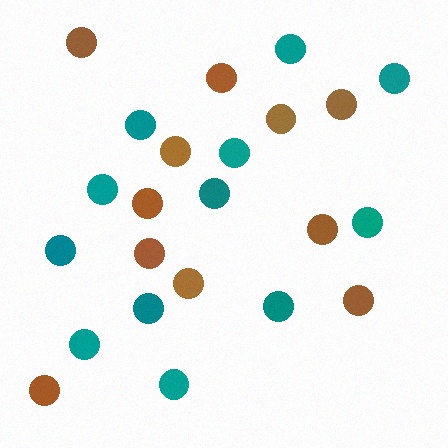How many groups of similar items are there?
There are 2 groups: one group of teal circles (12) and one group of brown circles (11).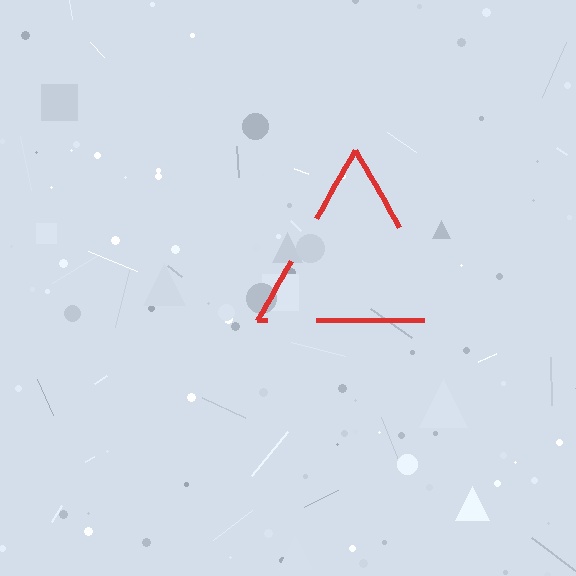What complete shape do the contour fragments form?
The contour fragments form a triangle.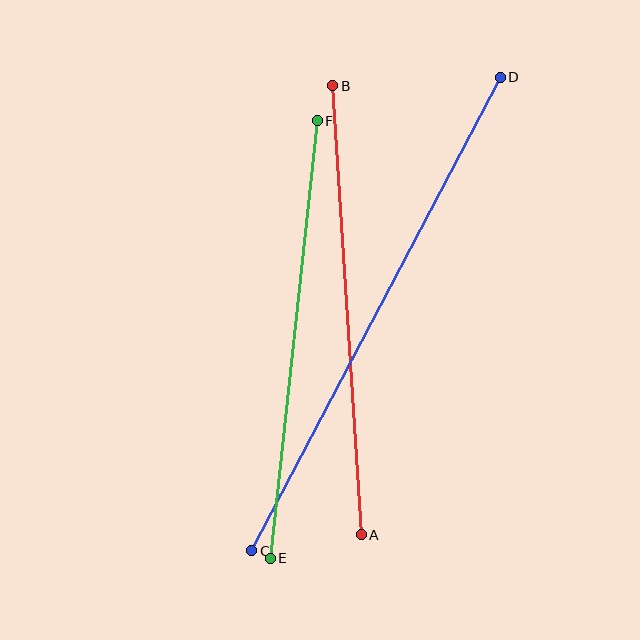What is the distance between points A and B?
The distance is approximately 450 pixels.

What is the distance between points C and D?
The distance is approximately 534 pixels.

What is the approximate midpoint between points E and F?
The midpoint is at approximately (294, 340) pixels.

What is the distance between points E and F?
The distance is approximately 440 pixels.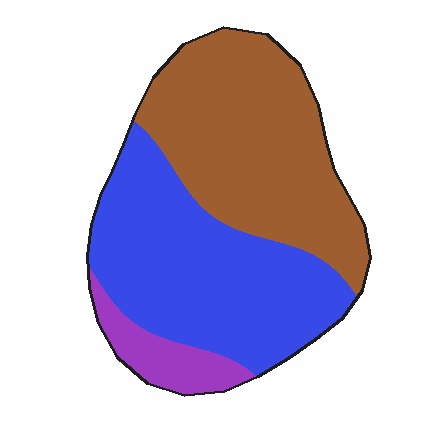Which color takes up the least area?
Purple, at roughly 10%.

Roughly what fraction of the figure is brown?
Brown covers 45% of the figure.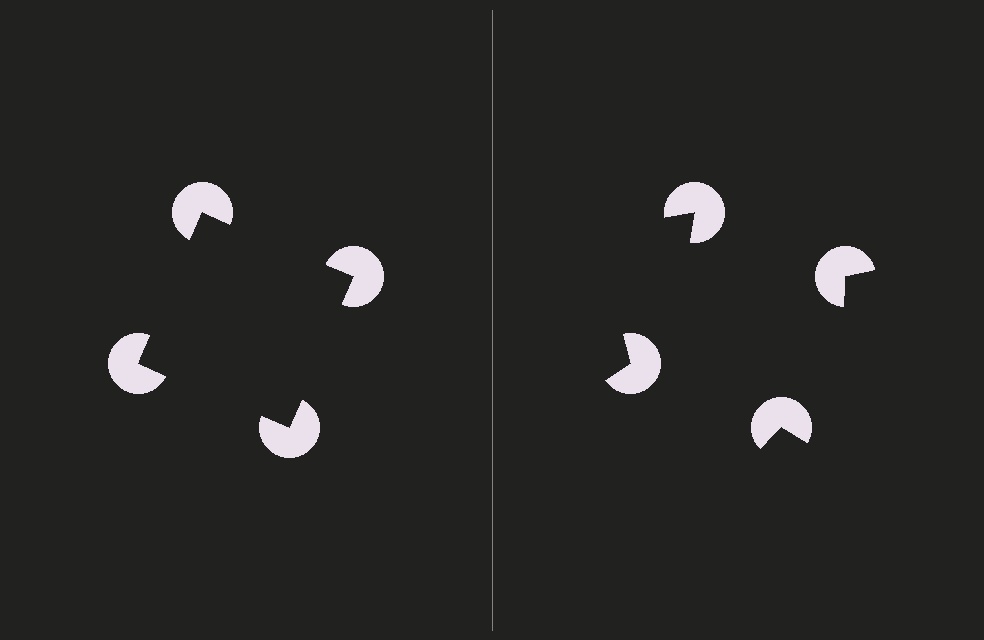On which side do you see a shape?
An illusory square appears on the left side. On the right side the wedge cuts are rotated, so no coherent shape forms.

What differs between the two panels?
The pac-man discs are positioned identically on both sides; only the wedge orientations differ. On the left they align to a square; on the right they are misaligned.